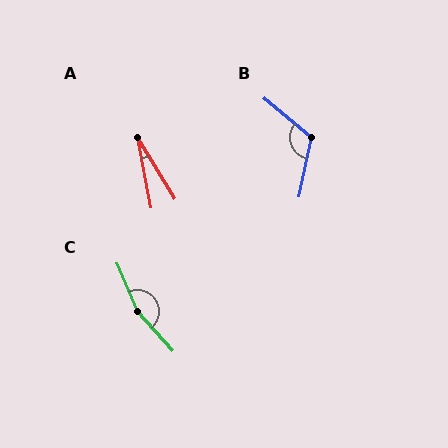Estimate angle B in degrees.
Approximately 118 degrees.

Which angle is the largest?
C, at approximately 161 degrees.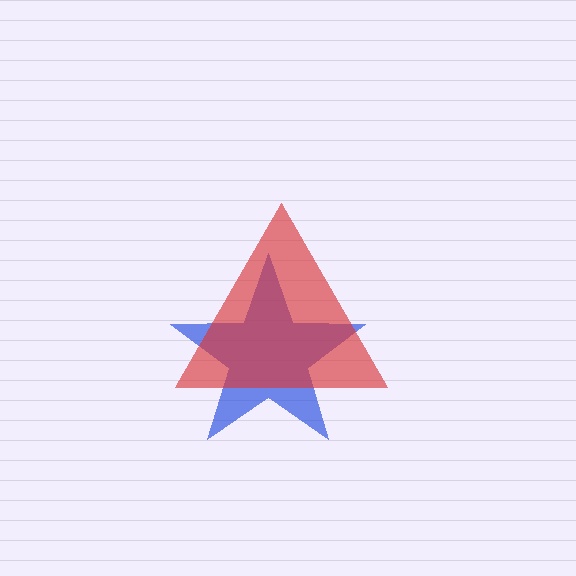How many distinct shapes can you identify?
There are 2 distinct shapes: a blue star, a red triangle.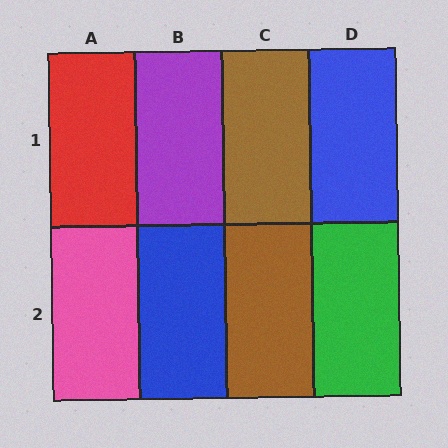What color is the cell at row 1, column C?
Brown.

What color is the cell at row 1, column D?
Blue.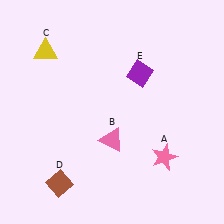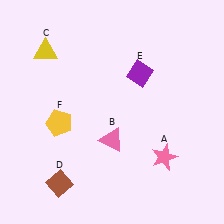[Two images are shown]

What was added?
A yellow pentagon (F) was added in Image 2.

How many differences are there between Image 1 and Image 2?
There is 1 difference between the two images.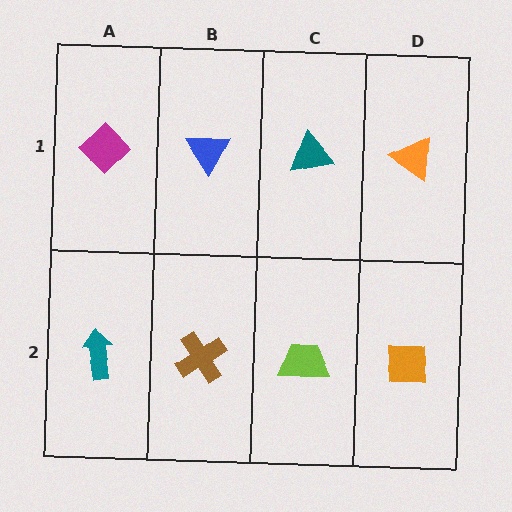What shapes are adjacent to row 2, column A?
A magenta diamond (row 1, column A), a brown cross (row 2, column B).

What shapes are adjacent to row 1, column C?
A lime trapezoid (row 2, column C), a blue triangle (row 1, column B), an orange triangle (row 1, column D).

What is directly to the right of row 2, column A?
A brown cross.